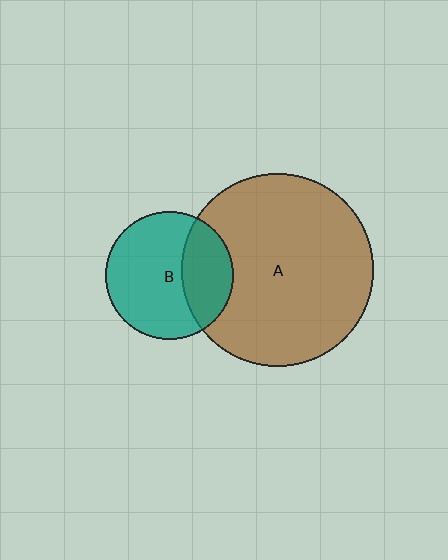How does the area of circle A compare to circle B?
Approximately 2.2 times.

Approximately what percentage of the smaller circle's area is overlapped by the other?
Approximately 30%.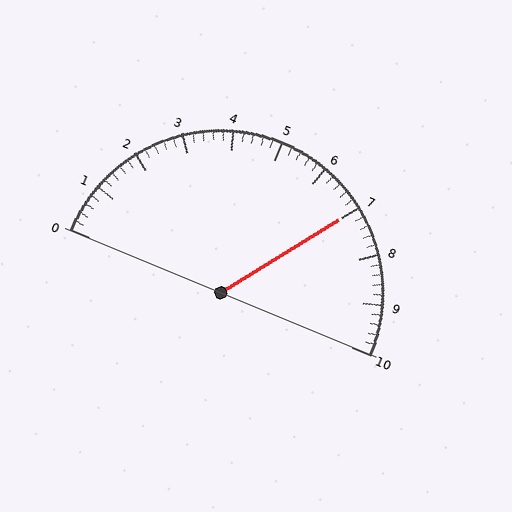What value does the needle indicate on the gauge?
The needle indicates approximately 7.0.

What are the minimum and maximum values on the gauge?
The gauge ranges from 0 to 10.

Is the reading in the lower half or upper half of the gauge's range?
The reading is in the upper half of the range (0 to 10).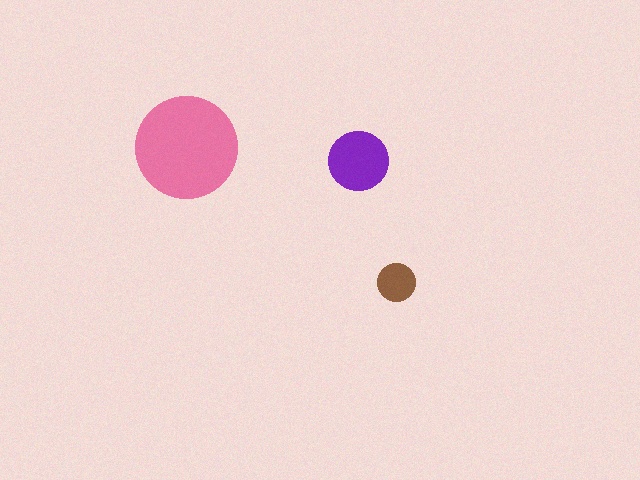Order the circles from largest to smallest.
the pink one, the purple one, the brown one.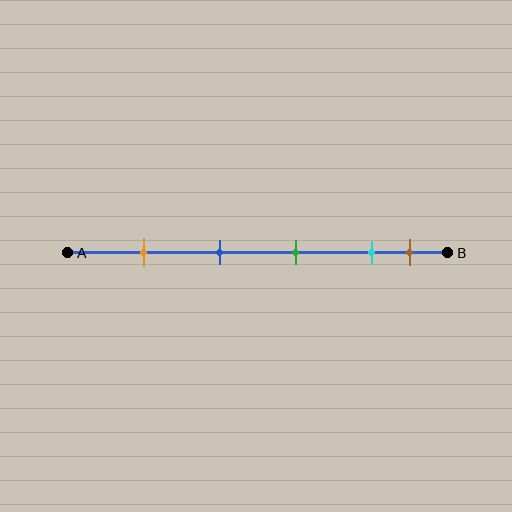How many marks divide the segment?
There are 5 marks dividing the segment.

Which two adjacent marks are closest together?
The cyan and brown marks are the closest adjacent pair.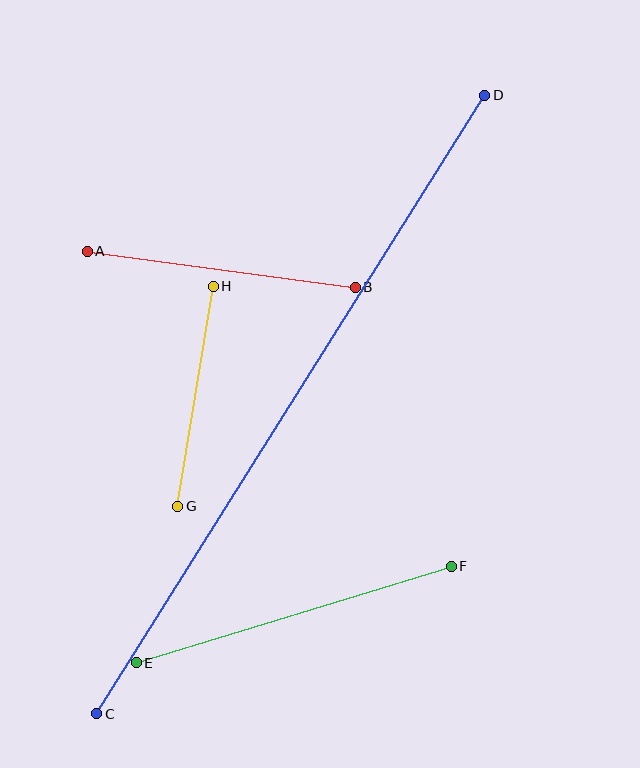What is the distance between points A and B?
The distance is approximately 271 pixels.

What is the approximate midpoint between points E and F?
The midpoint is at approximately (294, 614) pixels.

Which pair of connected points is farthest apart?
Points C and D are farthest apart.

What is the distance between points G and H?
The distance is approximately 223 pixels.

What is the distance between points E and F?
The distance is approximately 329 pixels.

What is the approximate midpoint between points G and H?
The midpoint is at approximately (195, 396) pixels.